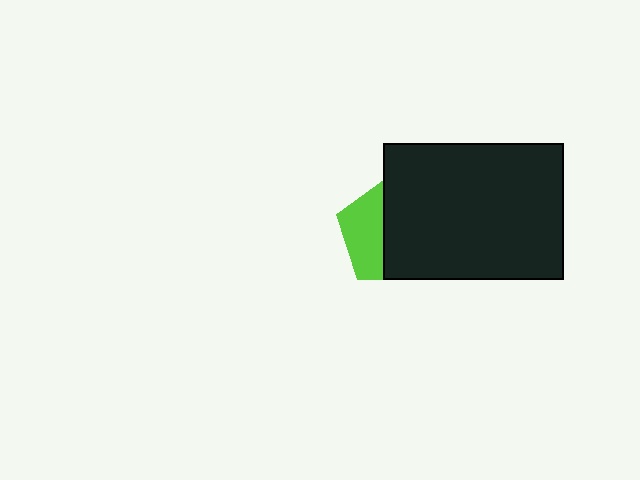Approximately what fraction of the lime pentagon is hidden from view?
Roughly 60% of the lime pentagon is hidden behind the black rectangle.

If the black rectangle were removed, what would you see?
You would see the complete lime pentagon.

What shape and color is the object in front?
The object in front is a black rectangle.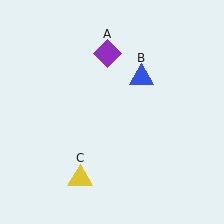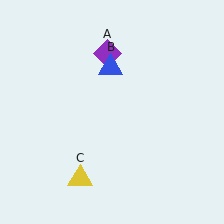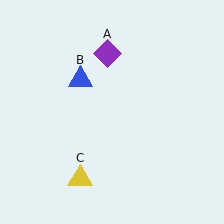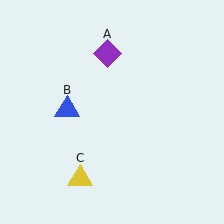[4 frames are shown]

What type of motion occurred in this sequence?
The blue triangle (object B) rotated counterclockwise around the center of the scene.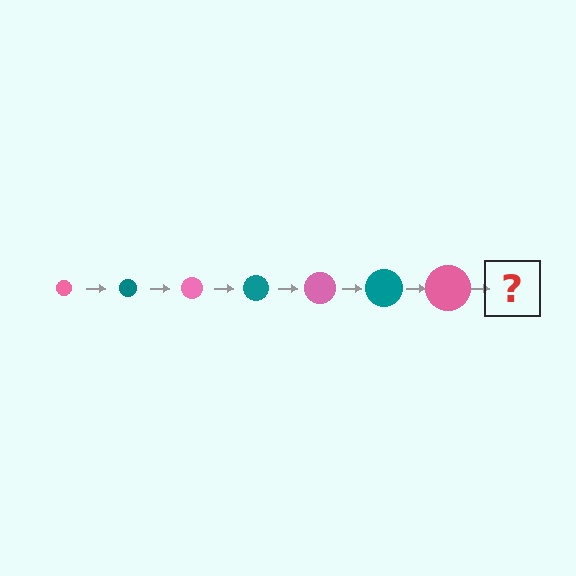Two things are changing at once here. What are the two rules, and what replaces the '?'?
The two rules are that the circle grows larger each step and the color cycles through pink and teal. The '?' should be a teal circle, larger than the previous one.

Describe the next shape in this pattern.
It should be a teal circle, larger than the previous one.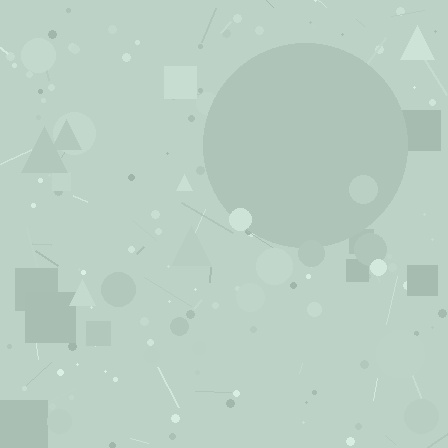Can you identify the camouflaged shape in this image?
The camouflaged shape is a circle.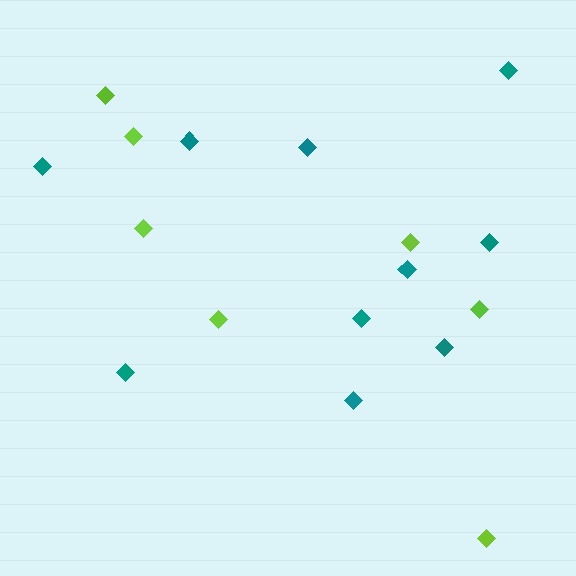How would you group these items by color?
There are 2 groups: one group of teal diamonds (10) and one group of lime diamonds (7).